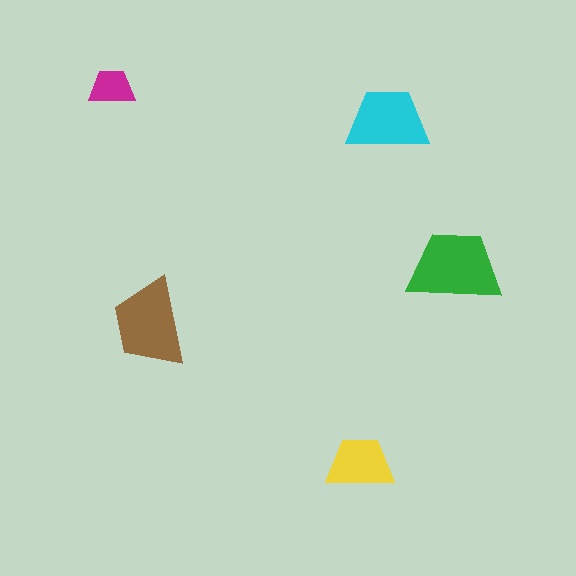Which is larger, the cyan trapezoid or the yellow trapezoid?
The cyan one.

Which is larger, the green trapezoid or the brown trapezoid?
The green one.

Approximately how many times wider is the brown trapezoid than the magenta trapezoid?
About 2 times wider.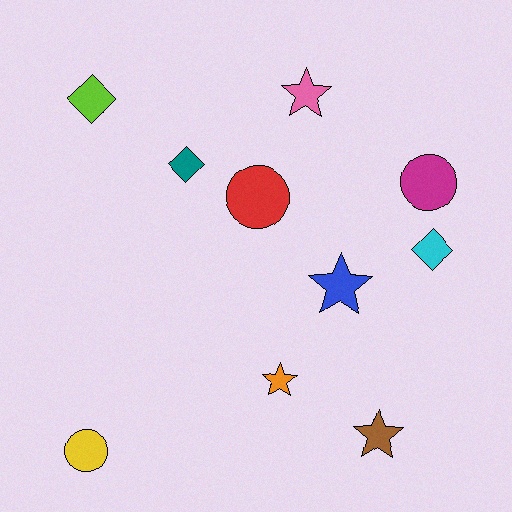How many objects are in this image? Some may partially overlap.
There are 10 objects.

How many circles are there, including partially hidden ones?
There are 3 circles.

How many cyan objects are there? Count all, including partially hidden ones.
There is 1 cyan object.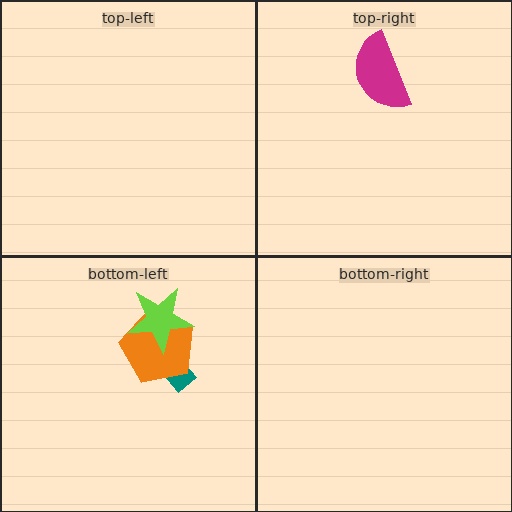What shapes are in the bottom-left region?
The teal arrow, the orange pentagon, the lime star.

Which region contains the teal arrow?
The bottom-left region.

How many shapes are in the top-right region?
1.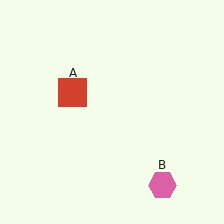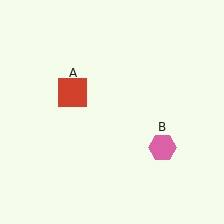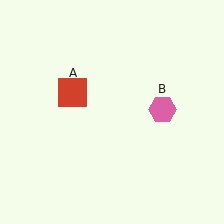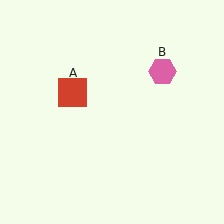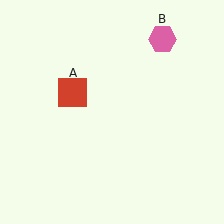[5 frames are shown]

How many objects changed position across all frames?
1 object changed position: pink hexagon (object B).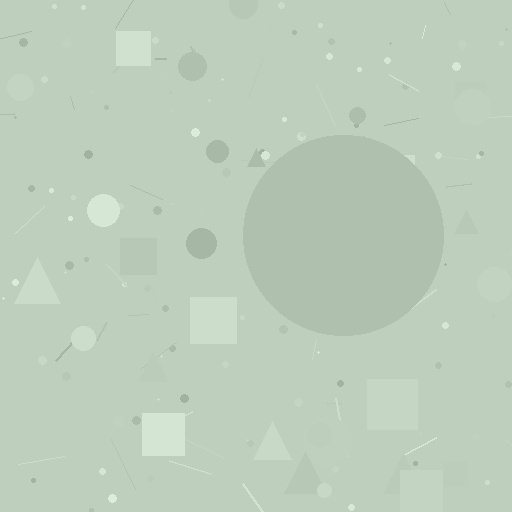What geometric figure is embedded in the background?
A circle is embedded in the background.